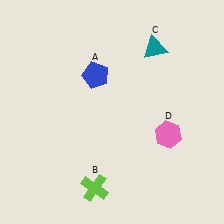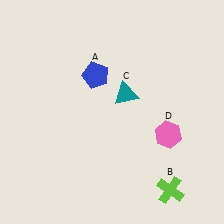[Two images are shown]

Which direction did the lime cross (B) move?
The lime cross (B) moved right.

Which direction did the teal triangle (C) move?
The teal triangle (C) moved down.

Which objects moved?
The objects that moved are: the lime cross (B), the teal triangle (C).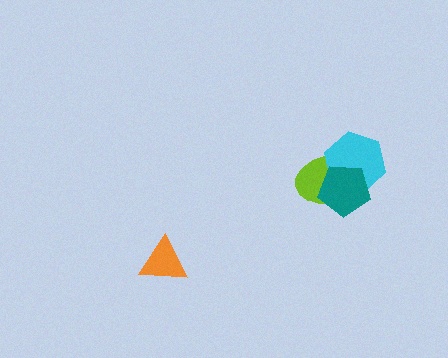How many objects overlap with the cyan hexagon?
2 objects overlap with the cyan hexagon.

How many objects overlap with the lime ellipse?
2 objects overlap with the lime ellipse.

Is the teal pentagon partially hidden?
No, no other shape covers it.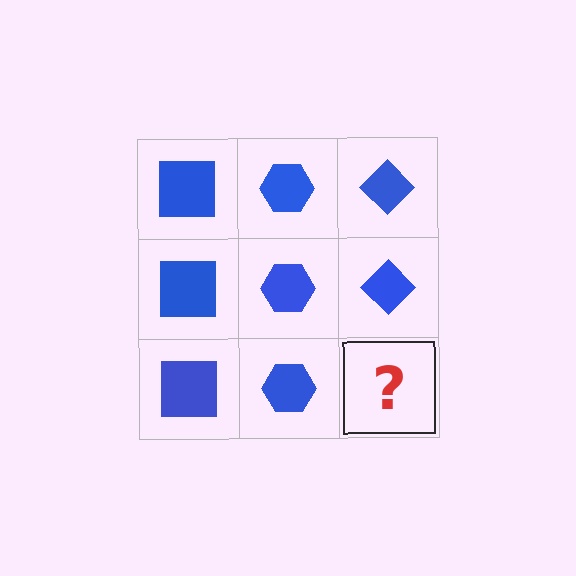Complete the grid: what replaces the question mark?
The question mark should be replaced with a blue diamond.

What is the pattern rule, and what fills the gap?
The rule is that each column has a consistent shape. The gap should be filled with a blue diamond.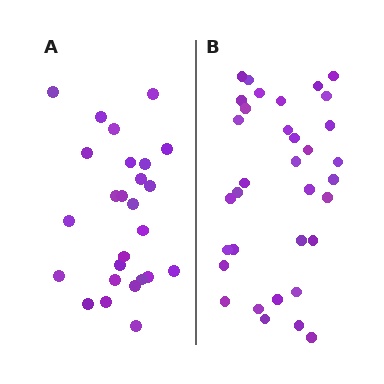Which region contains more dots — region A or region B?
Region B (the right region) has more dots.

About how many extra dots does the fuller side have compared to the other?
Region B has roughly 8 or so more dots than region A.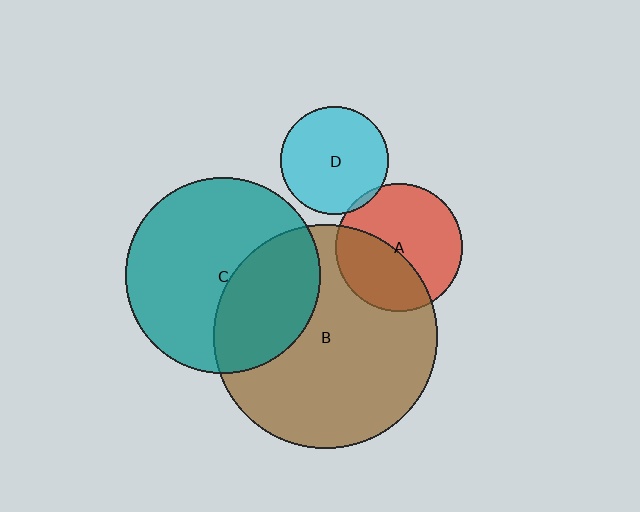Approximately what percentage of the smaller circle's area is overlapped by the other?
Approximately 35%.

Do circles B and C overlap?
Yes.